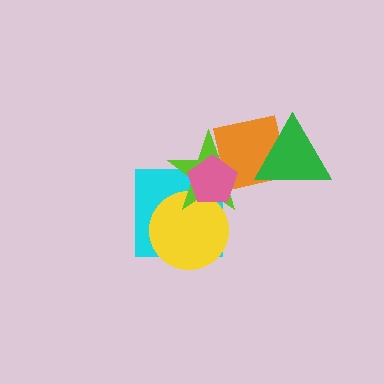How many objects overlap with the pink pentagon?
4 objects overlap with the pink pentagon.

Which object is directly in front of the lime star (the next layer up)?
The orange square is directly in front of the lime star.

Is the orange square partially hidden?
Yes, it is partially covered by another shape.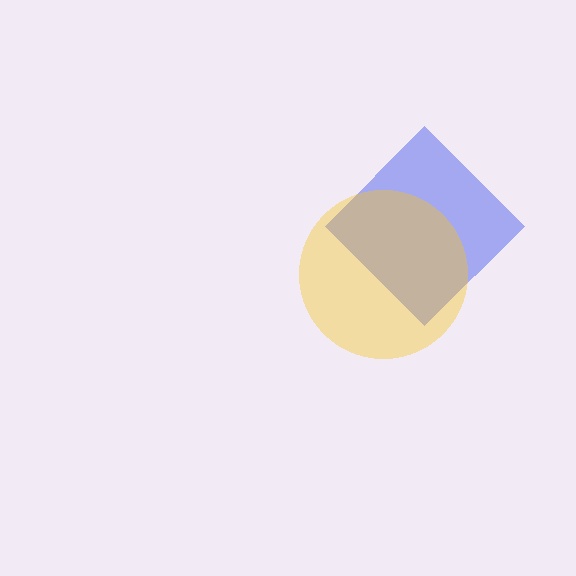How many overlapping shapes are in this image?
There are 2 overlapping shapes in the image.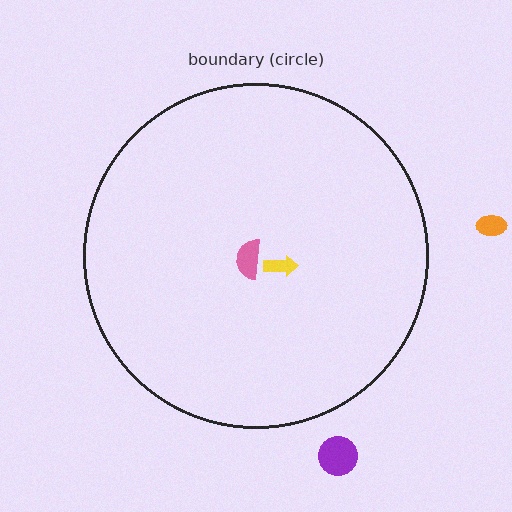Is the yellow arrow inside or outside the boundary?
Inside.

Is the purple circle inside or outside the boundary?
Outside.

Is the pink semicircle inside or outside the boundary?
Inside.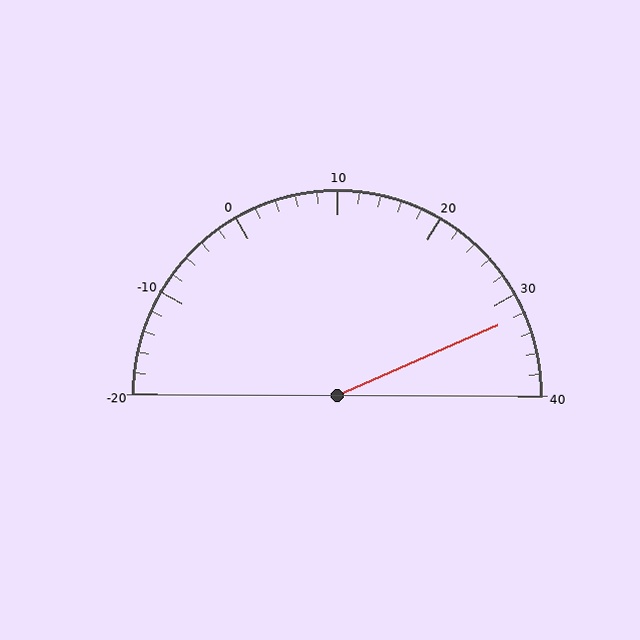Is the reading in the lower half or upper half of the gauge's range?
The reading is in the upper half of the range (-20 to 40).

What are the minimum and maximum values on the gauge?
The gauge ranges from -20 to 40.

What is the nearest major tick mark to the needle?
The nearest major tick mark is 30.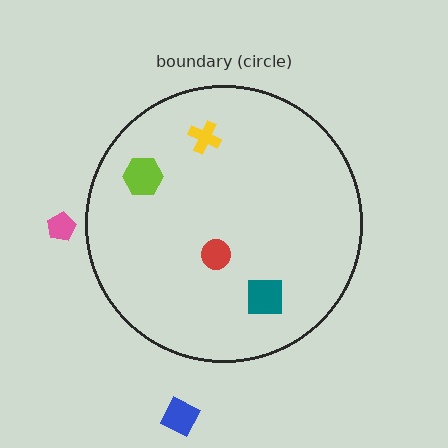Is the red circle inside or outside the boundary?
Inside.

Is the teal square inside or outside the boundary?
Inside.